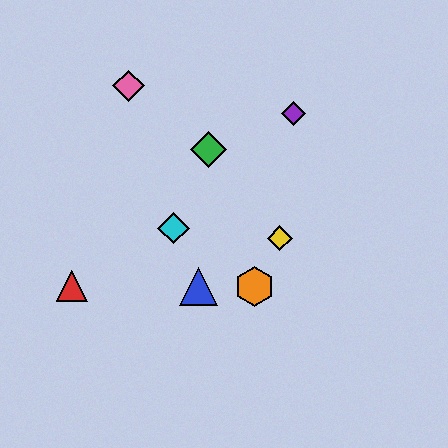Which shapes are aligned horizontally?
The red triangle, the blue triangle, the orange hexagon are aligned horizontally.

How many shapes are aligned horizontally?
3 shapes (the red triangle, the blue triangle, the orange hexagon) are aligned horizontally.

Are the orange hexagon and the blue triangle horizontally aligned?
Yes, both are at y≈286.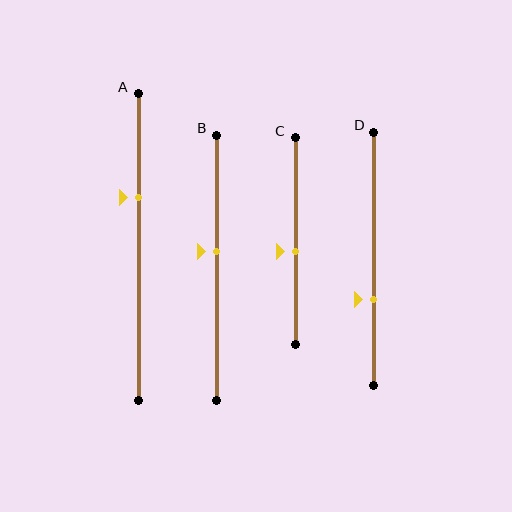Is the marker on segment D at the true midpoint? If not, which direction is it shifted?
No, the marker on segment D is shifted downward by about 16% of the segment length.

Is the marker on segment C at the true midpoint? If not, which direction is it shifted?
No, the marker on segment C is shifted downward by about 5% of the segment length.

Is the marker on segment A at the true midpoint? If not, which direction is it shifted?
No, the marker on segment A is shifted upward by about 16% of the segment length.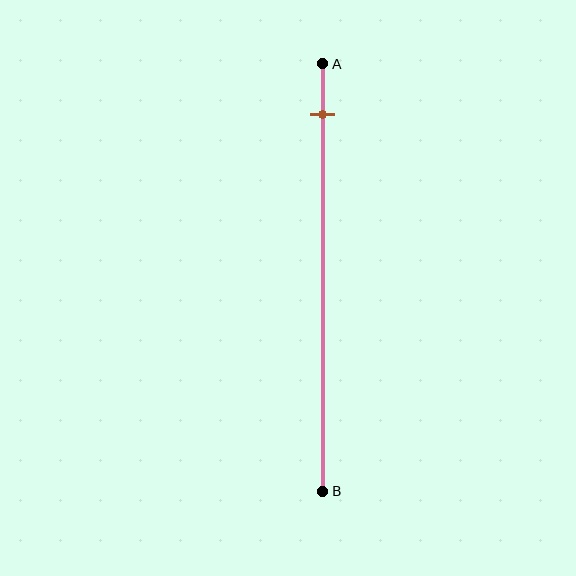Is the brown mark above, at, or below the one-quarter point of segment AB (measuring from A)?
The brown mark is above the one-quarter point of segment AB.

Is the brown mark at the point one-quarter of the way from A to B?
No, the mark is at about 10% from A, not at the 25% one-quarter point.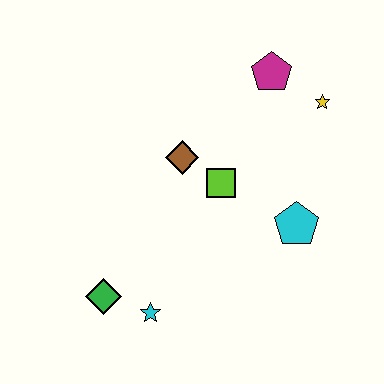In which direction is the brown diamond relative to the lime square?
The brown diamond is to the left of the lime square.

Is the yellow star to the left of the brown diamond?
No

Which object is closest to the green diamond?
The cyan star is closest to the green diamond.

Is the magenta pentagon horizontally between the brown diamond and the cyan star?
No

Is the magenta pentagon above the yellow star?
Yes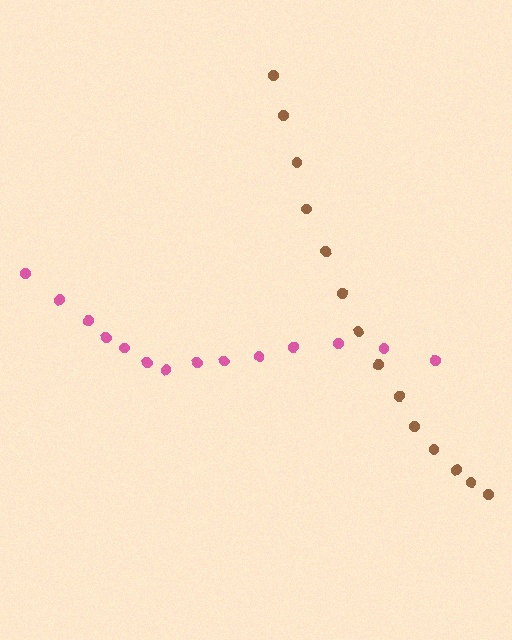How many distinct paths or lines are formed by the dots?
There are 2 distinct paths.